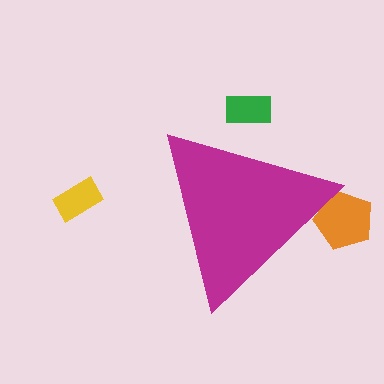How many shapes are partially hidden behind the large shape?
2 shapes are partially hidden.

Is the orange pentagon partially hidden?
Yes, the orange pentagon is partially hidden behind the magenta triangle.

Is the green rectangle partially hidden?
Yes, the green rectangle is partially hidden behind the magenta triangle.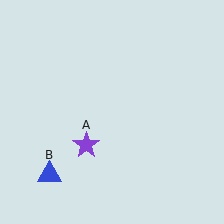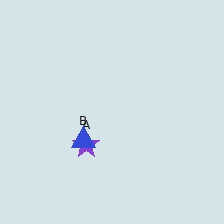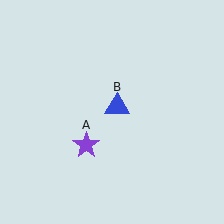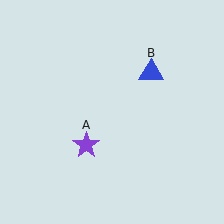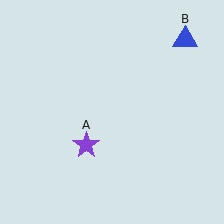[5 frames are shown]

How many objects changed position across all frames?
1 object changed position: blue triangle (object B).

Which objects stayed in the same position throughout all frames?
Purple star (object A) remained stationary.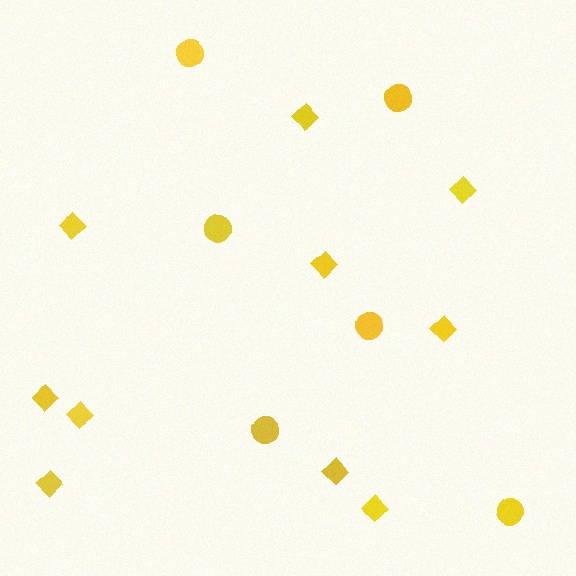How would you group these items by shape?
There are 2 groups: one group of circles (6) and one group of diamonds (10).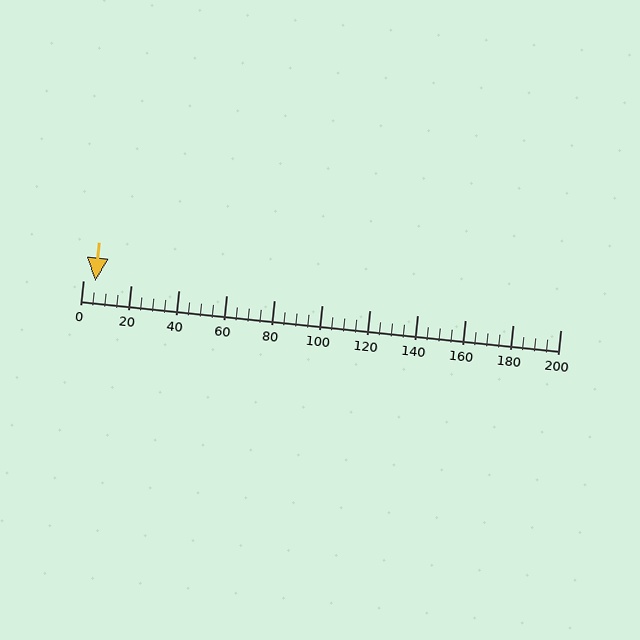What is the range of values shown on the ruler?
The ruler shows values from 0 to 200.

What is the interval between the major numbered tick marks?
The major tick marks are spaced 20 units apart.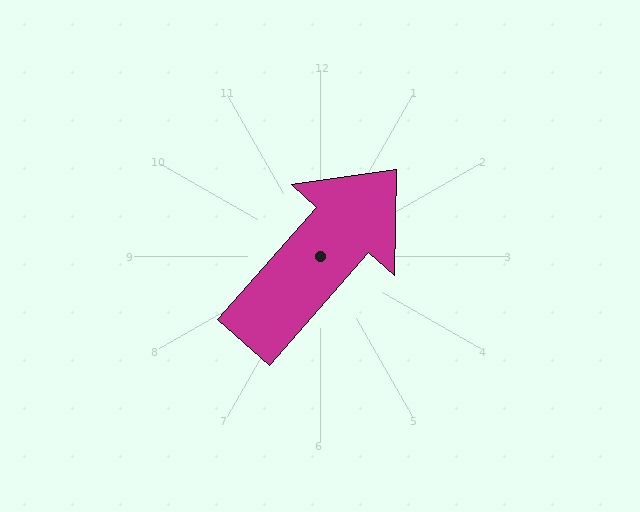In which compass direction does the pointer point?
Northeast.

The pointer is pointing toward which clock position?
Roughly 1 o'clock.